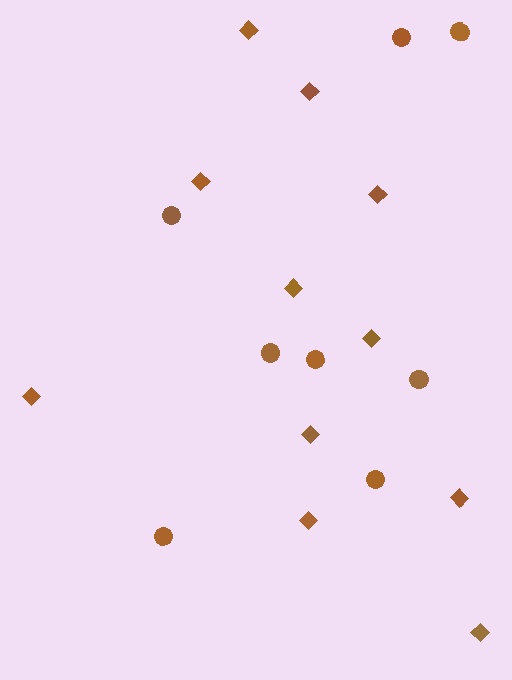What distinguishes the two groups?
There are 2 groups: one group of circles (8) and one group of diamonds (11).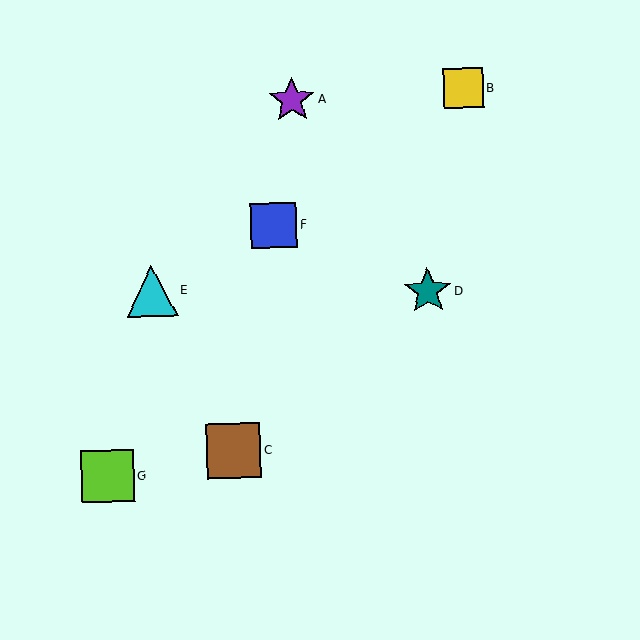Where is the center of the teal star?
The center of the teal star is at (428, 291).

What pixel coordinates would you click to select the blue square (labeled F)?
Click at (274, 225) to select the blue square F.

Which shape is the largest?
The brown square (labeled C) is the largest.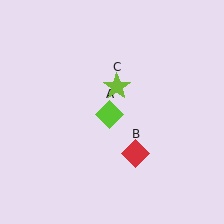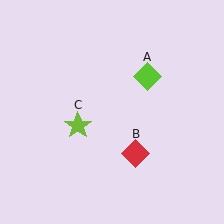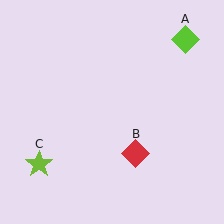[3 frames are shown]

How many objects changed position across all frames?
2 objects changed position: lime diamond (object A), lime star (object C).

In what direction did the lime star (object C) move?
The lime star (object C) moved down and to the left.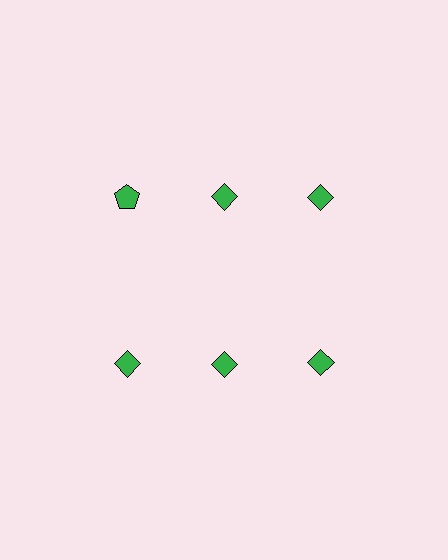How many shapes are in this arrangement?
There are 6 shapes arranged in a grid pattern.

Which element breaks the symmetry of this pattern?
The green pentagon in the top row, leftmost column breaks the symmetry. All other shapes are green diamonds.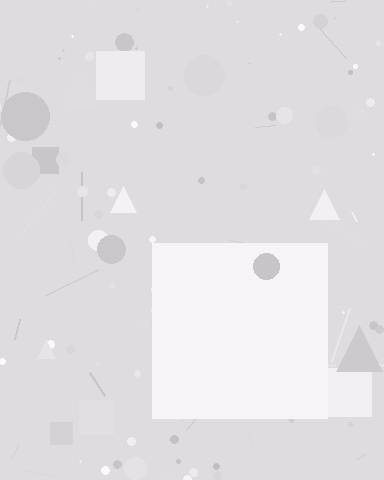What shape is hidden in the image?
A square is hidden in the image.